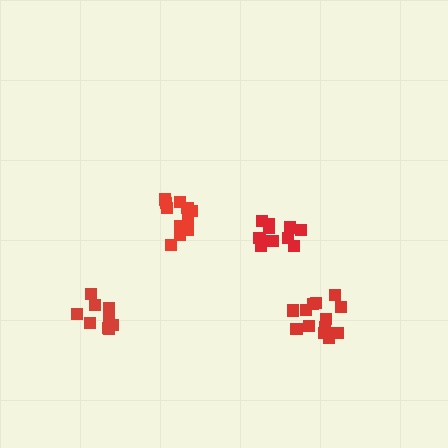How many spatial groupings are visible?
There are 4 spatial groupings.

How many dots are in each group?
Group 1: 13 dots, Group 2: 13 dots, Group 3: 11 dots, Group 4: 9 dots (46 total).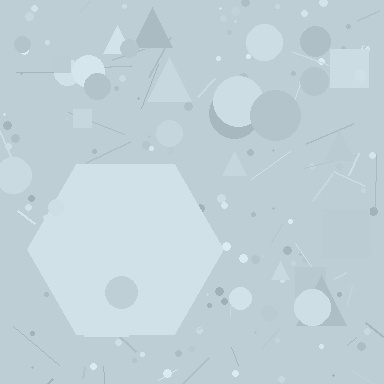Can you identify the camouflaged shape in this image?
The camouflaged shape is a hexagon.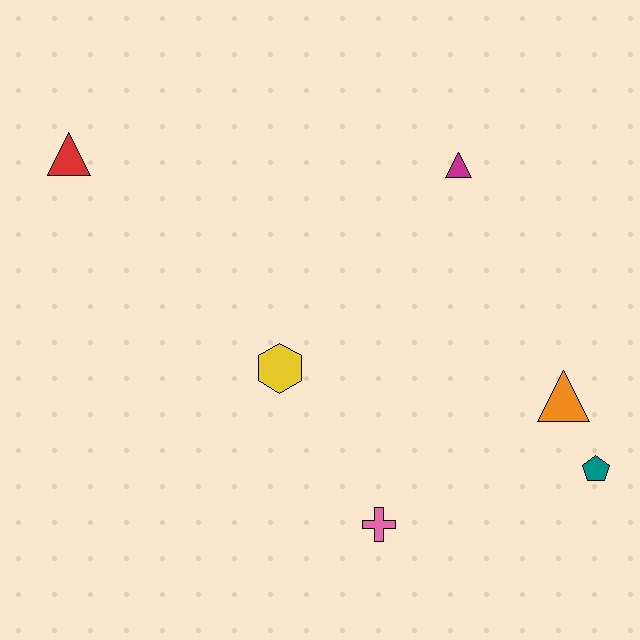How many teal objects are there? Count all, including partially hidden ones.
There is 1 teal object.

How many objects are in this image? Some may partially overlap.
There are 6 objects.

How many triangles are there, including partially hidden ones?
There are 3 triangles.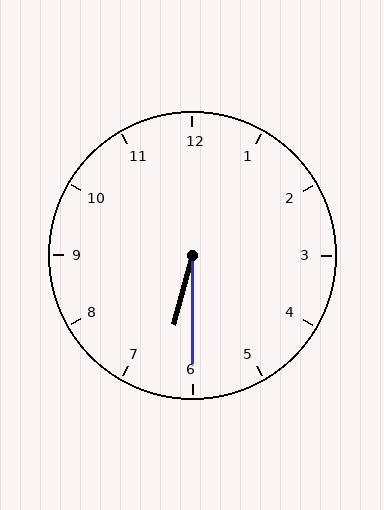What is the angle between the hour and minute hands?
Approximately 15 degrees.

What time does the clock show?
6:30.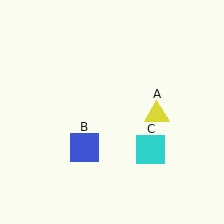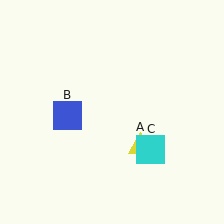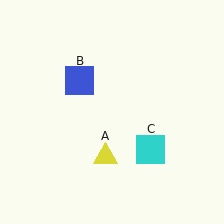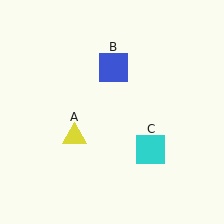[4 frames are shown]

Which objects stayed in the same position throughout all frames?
Cyan square (object C) remained stationary.